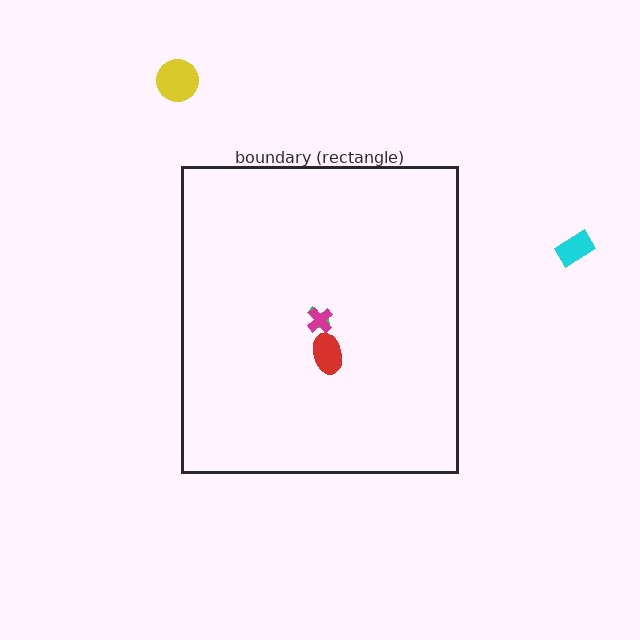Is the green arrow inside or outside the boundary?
Inside.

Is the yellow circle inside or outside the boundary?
Outside.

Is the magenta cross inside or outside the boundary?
Inside.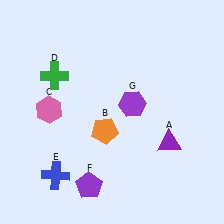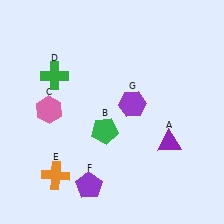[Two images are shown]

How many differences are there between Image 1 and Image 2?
There are 2 differences between the two images.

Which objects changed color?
B changed from orange to green. E changed from blue to orange.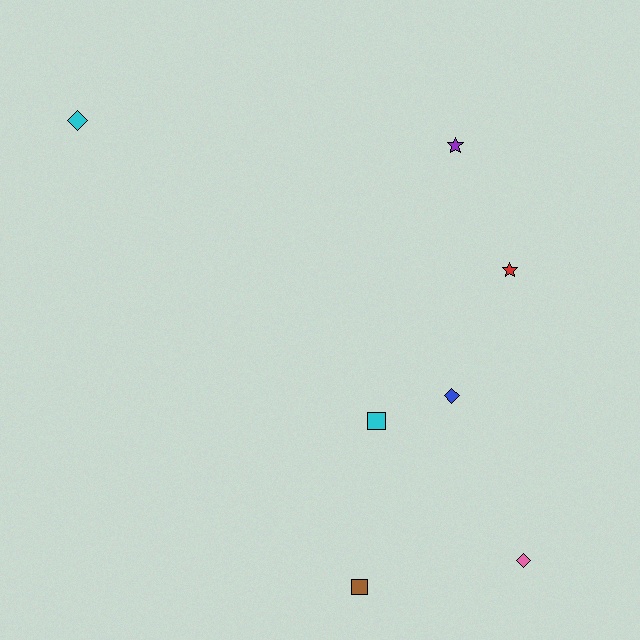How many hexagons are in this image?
There are no hexagons.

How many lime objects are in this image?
There are no lime objects.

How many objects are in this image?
There are 7 objects.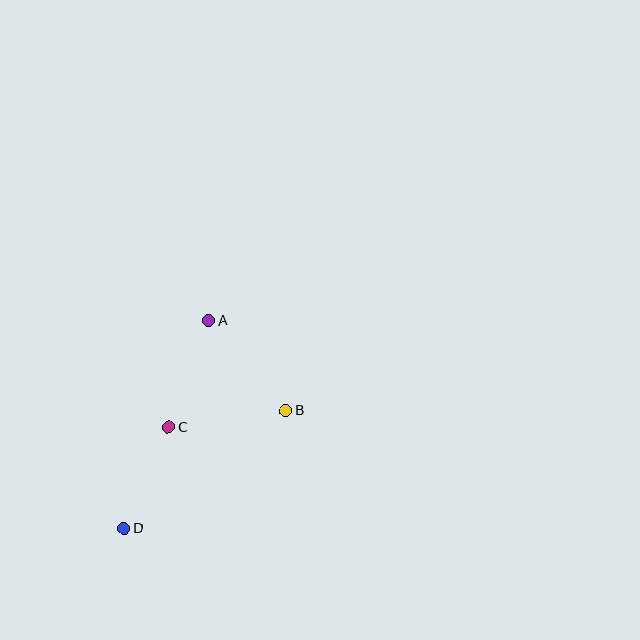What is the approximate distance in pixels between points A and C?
The distance between A and C is approximately 114 pixels.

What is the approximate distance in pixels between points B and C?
The distance between B and C is approximately 119 pixels.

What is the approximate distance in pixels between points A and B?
The distance between A and B is approximately 118 pixels.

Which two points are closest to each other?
Points C and D are closest to each other.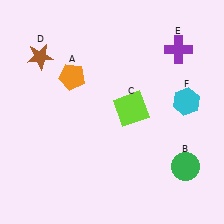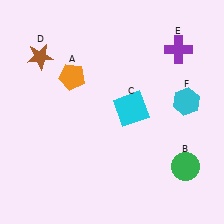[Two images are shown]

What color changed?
The square (C) changed from lime in Image 1 to cyan in Image 2.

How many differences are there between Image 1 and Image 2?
There is 1 difference between the two images.